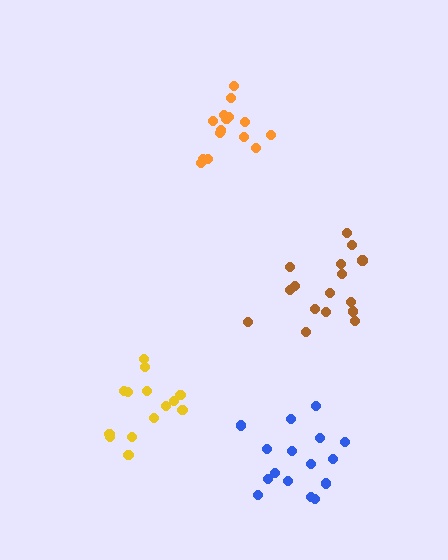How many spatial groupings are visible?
There are 4 spatial groupings.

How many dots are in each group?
Group 1: 15 dots, Group 2: 16 dots, Group 3: 14 dots, Group 4: 16 dots (61 total).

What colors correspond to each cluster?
The clusters are colored: orange, blue, yellow, brown.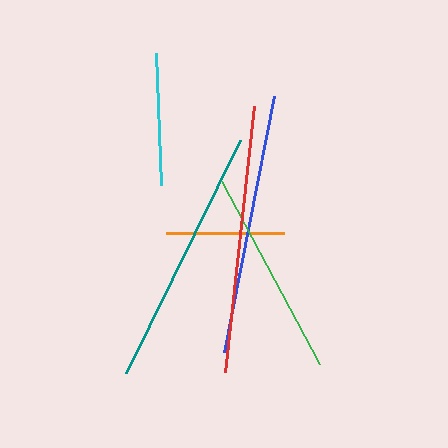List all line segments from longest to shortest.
From longest to shortest: red, blue, teal, green, cyan, orange.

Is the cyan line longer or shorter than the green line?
The green line is longer than the cyan line.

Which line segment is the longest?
The red line is the longest at approximately 267 pixels.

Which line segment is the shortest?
The orange line is the shortest at approximately 119 pixels.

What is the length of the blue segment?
The blue segment is approximately 261 pixels long.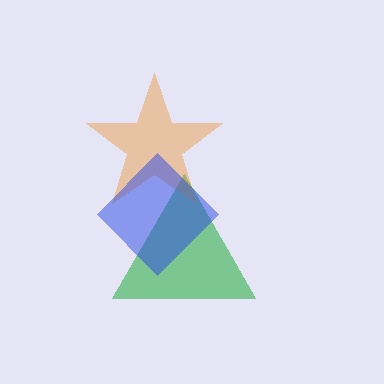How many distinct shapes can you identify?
There are 3 distinct shapes: a green triangle, an orange star, a blue diamond.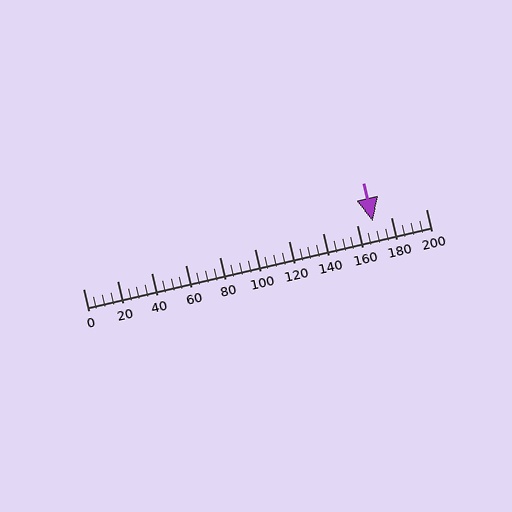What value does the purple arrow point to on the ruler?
The purple arrow points to approximately 169.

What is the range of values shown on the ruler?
The ruler shows values from 0 to 200.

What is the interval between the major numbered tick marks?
The major tick marks are spaced 20 units apart.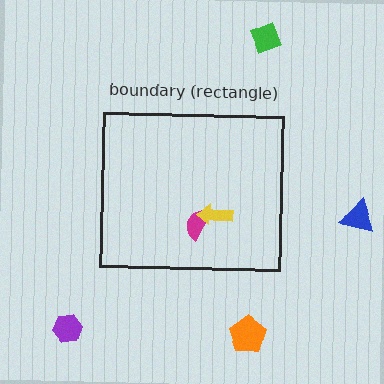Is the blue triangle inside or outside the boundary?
Outside.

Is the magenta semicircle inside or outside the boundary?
Inside.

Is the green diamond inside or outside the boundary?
Outside.